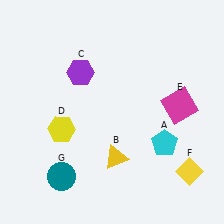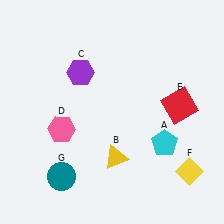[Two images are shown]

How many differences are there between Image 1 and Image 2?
There are 2 differences between the two images.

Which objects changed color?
D changed from yellow to pink. E changed from magenta to red.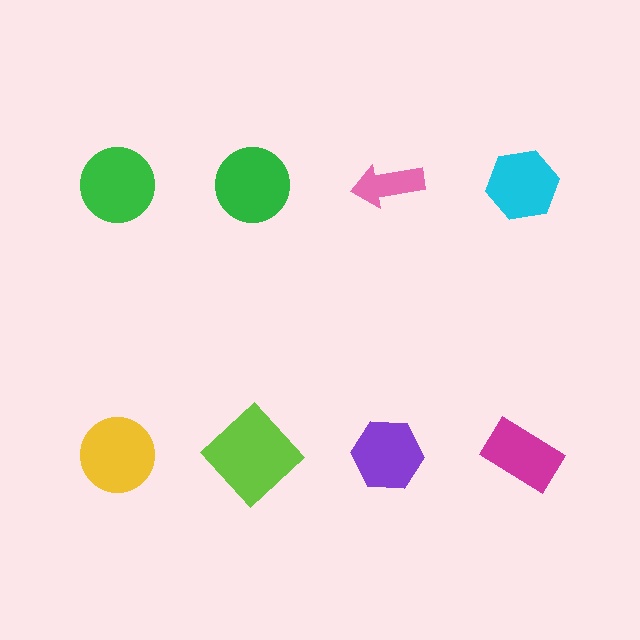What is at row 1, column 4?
A cyan hexagon.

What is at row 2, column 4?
A magenta rectangle.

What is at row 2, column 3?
A purple hexagon.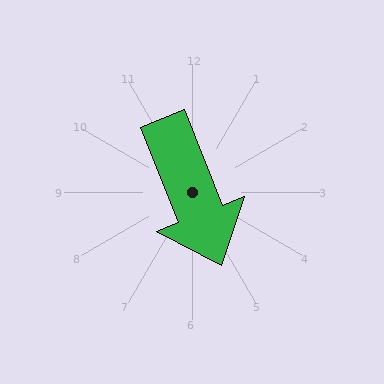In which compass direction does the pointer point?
South.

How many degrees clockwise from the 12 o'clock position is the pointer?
Approximately 158 degrees.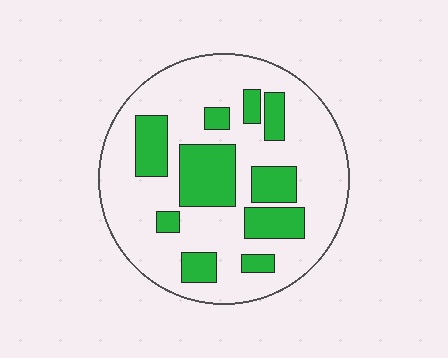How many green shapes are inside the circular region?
10.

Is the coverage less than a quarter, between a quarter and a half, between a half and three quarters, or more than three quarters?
Between a quarter and a half.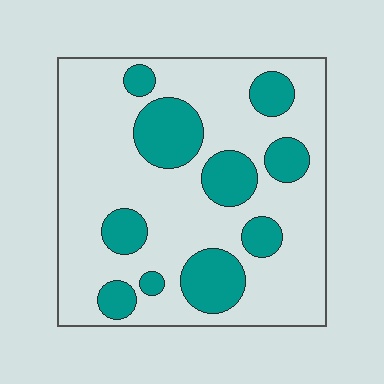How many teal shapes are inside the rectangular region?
10.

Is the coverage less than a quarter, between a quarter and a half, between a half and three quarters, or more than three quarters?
Between a quarter and a half.